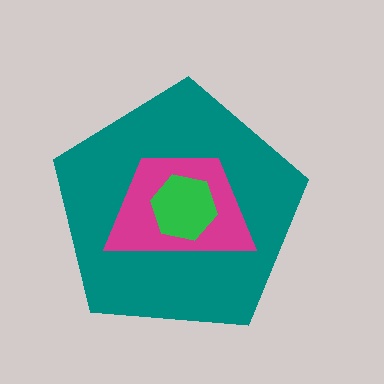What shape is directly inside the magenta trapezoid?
The green hexagon.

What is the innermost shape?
The green hexagon.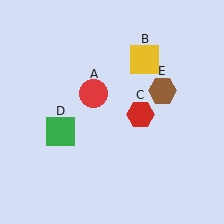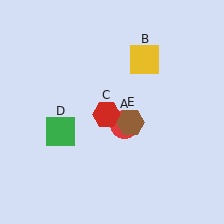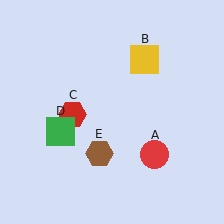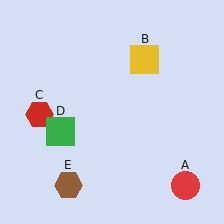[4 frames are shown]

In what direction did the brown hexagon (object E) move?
The brown hexagon (object E) moved down and to the left.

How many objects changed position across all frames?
3 objects changed position: red circle (object A), red hexagon (object C), brown hexagon (object E).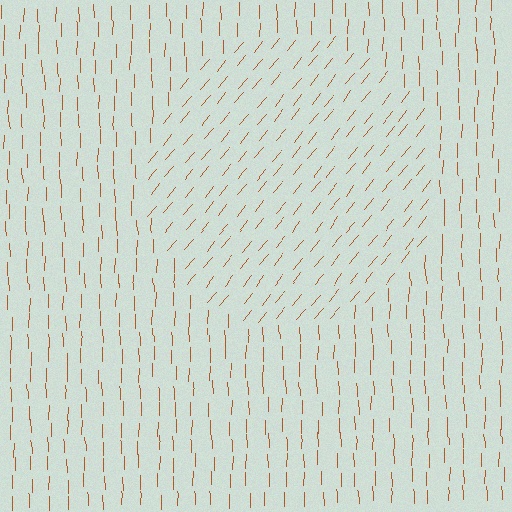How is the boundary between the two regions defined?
The boundary is defined purely by a change in line orientation (approximately 39 degrees difference). All lines are the same color and thickness.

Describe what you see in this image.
The image is filled with small brown line segments. A circle region in the image has lines oriented differently from the surrounding lines, creating a visible texture boundary.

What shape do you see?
I see a circle.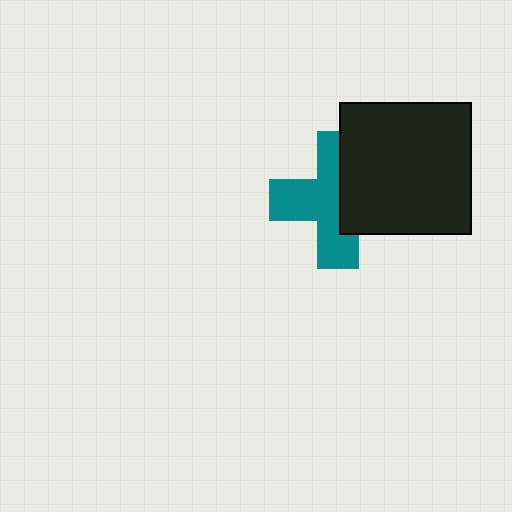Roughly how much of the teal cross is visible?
About half of it is visible (roughly 58%).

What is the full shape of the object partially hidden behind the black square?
The partially hidden object is a teal cross.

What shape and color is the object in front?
The object in front is a black square.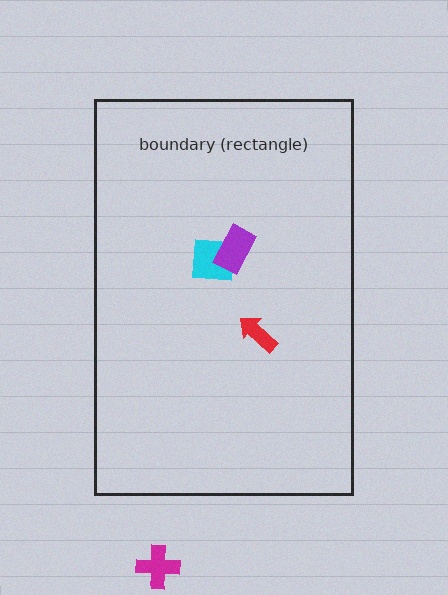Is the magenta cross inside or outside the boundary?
Outside.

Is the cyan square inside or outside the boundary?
Inside.